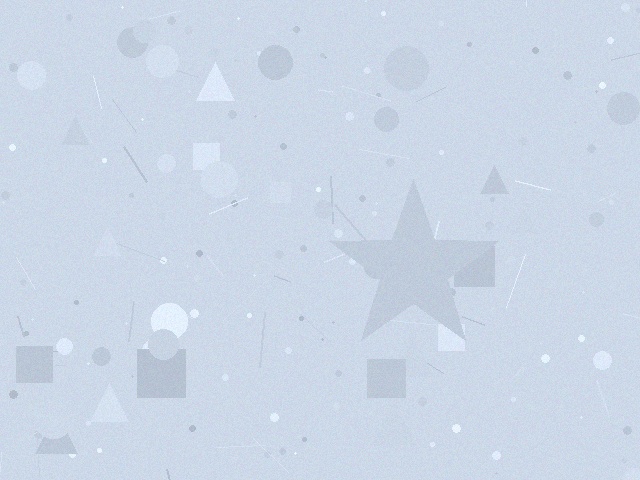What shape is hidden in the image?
A star is hidden in the image.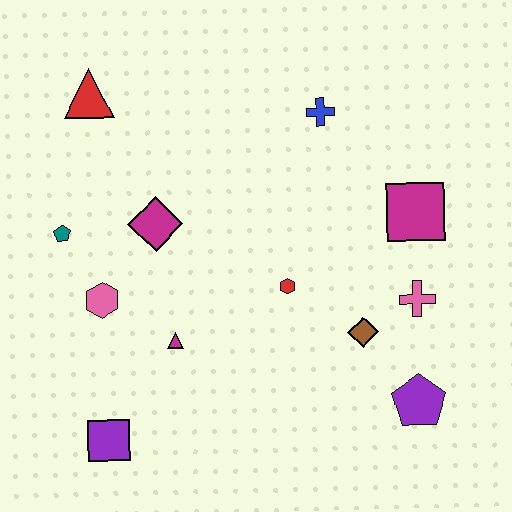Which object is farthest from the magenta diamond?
The purple pentagon is farthest from the magenta diamond.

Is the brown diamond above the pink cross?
No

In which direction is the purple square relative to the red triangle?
The purple square is below the red triangle.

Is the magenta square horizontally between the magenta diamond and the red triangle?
No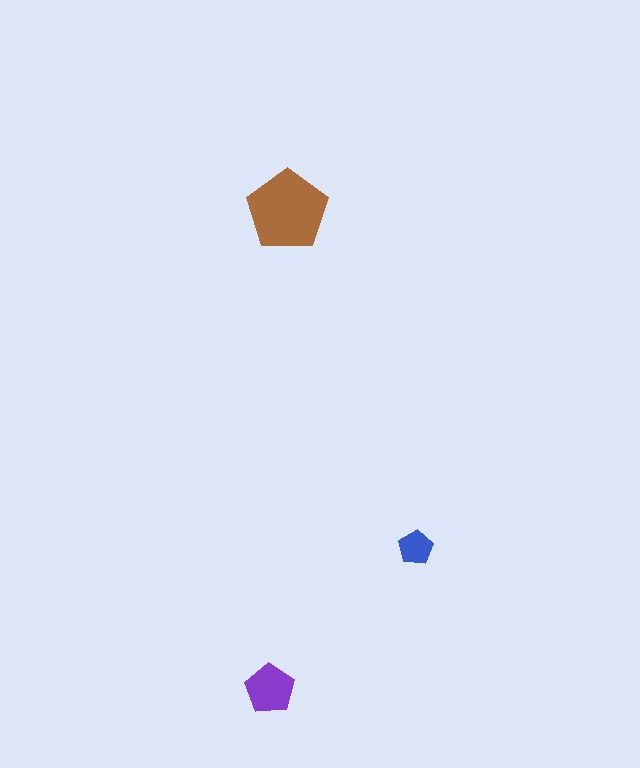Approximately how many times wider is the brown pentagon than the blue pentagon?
About 2.5 times wider.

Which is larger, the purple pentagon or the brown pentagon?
The brown one.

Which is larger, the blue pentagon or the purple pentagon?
The purple one.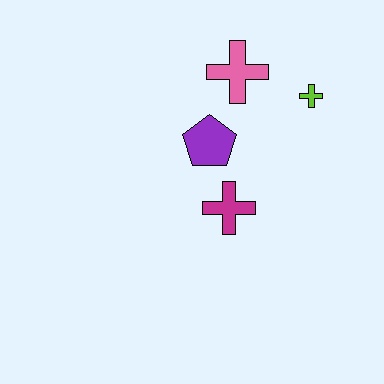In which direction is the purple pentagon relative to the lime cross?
The purple pentagon is to the left of the lime cross.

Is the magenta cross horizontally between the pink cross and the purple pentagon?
Yes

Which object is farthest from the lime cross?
The magenta cross is farthest from the lime cross.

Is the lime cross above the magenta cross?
Yes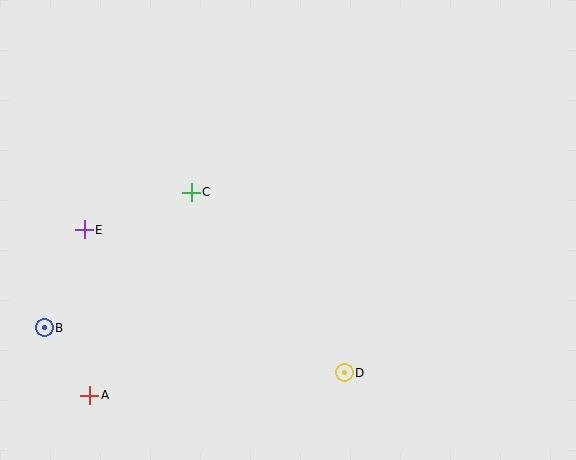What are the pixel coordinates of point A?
Point A is at (90, 395).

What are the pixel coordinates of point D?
Point D is at (344, 373).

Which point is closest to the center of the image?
Point C at (191, 192) is closest to the center.